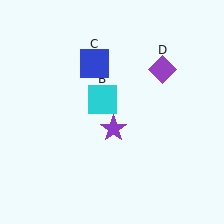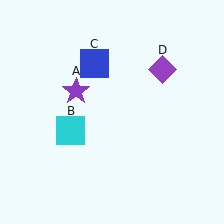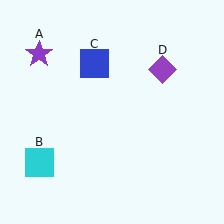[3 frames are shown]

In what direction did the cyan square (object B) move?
The cyan square (object B) moved down and to the left.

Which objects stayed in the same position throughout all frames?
Blue square (object C) and purple diamond (object D) remained stationary.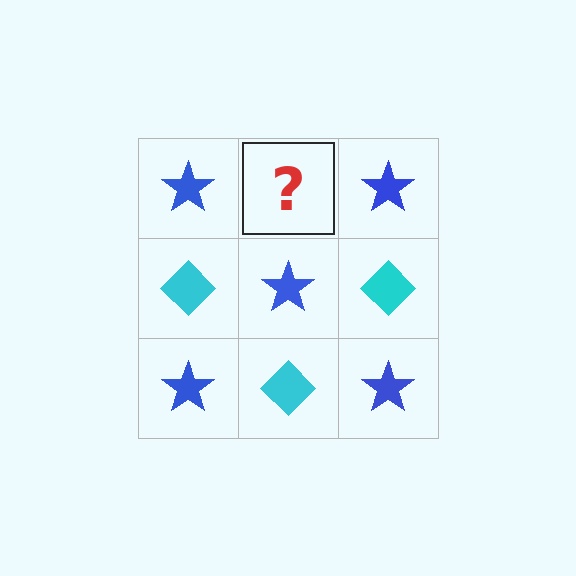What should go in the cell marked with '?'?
The missing cell should contain a cyan diamond.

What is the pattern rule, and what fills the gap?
The rule is that it alternates blue star and cyan diamond in a checkerboard pattern. The gap should be filled with a cyan diamond.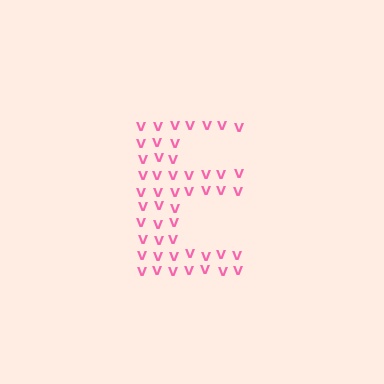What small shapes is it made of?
It is made of small letter V's.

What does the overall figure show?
The overall figure shows the letter E.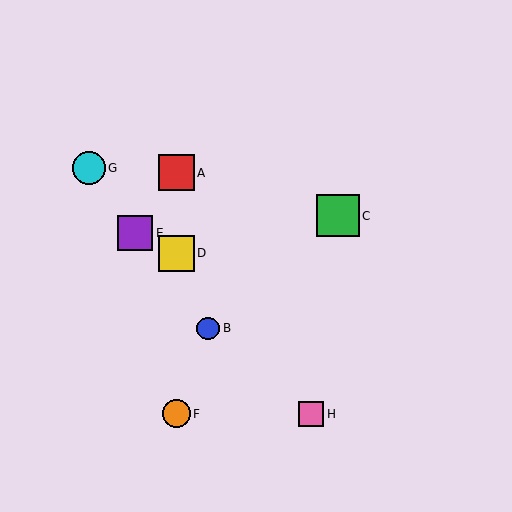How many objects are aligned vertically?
3 objects (A, D, F) are aligned vertically.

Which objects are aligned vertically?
Objects A, D, F are aligned vertically.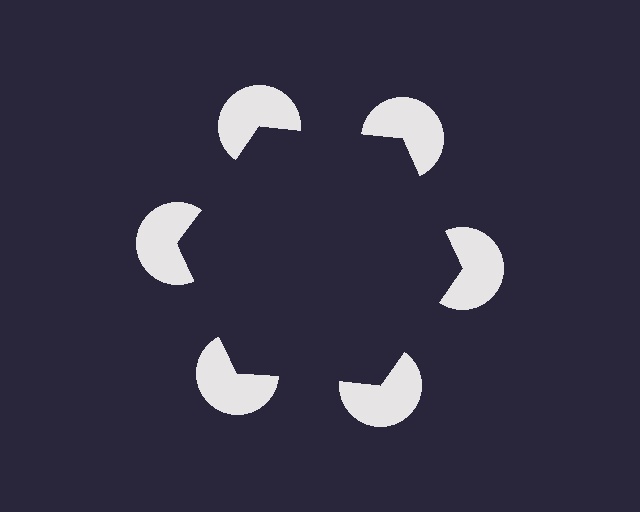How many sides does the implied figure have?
6 sides.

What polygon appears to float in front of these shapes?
An illusory hexagon — its edges are inferred from the aligned wedge cuts in the pac-man discs, not physically drawn.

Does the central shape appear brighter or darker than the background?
It typically appears slightly darker than the background, even though no actual brightness change is drawn.